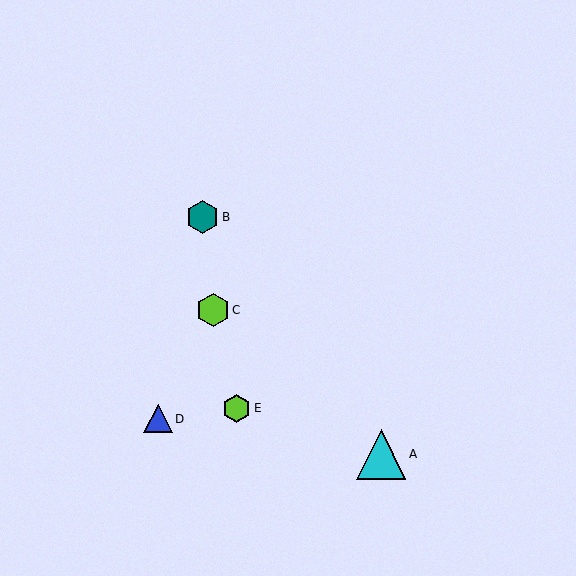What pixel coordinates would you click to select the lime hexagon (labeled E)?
Click at (237, 408) to select the lime hexagon E.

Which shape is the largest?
The cyan triangle (labeled A) is the largest.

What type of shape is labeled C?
Shape C is a lime hexagon.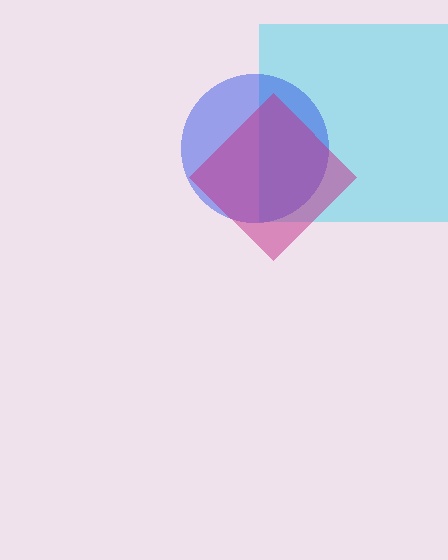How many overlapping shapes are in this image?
There are 3 overlapping shapes in the image.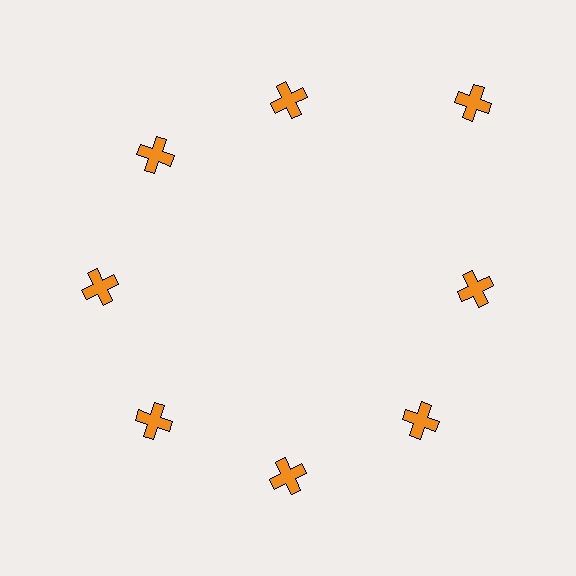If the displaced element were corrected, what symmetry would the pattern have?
It would have 8-fold rotational symmetry — the pattern would map onto itself every 45 degrees.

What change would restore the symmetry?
The symmetry would be restored by moving it inward, back onto the ring so that all 8 crosses sit at equal angles and equal distance from the center.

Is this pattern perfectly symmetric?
No. The 8 orange crosses are arranged in a ring, but one element near the 2 o'clock position is pushed outward from the center, breaking the 8-fold rotational symmetry.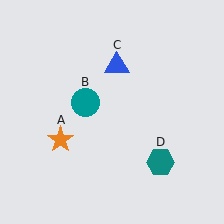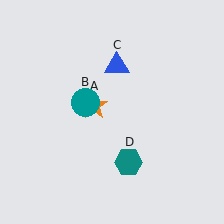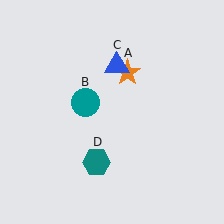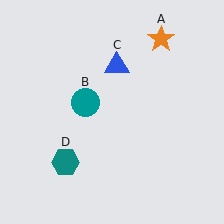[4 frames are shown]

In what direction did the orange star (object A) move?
The orange star (object A) moved up and to the right.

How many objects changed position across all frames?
2 objects changed position: orange star (object A), teal hexagon (object D).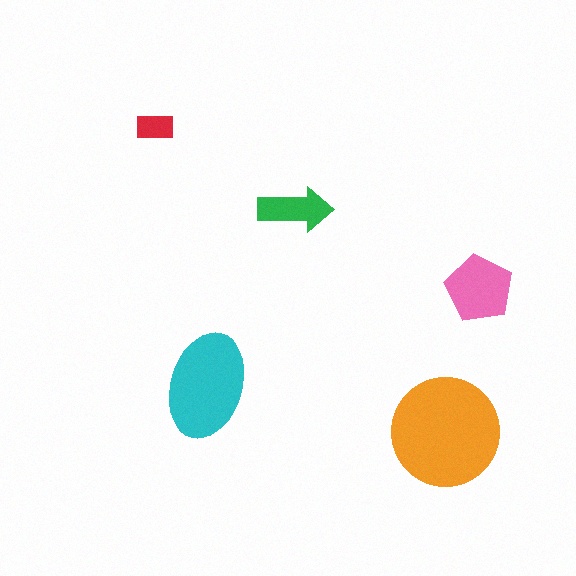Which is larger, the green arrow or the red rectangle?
The green arrow.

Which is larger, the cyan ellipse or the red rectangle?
The cyan ellipse.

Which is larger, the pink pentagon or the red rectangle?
The pink pentagon.